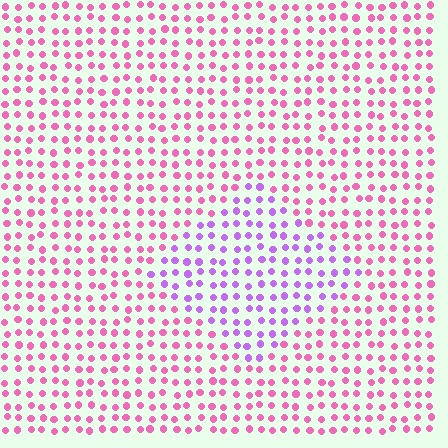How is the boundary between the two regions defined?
The boundary is defined purely by a slight shift in hue (about 44 degrees). Spacing, size, and orientation are identical on both sides.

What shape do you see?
I see a diamond.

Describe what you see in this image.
The image is filled with small pink elements in a uniform arrangement. A diamond-shaped region is visible where the elements are tinted to a slightly different hue, forming a subtle color boundary.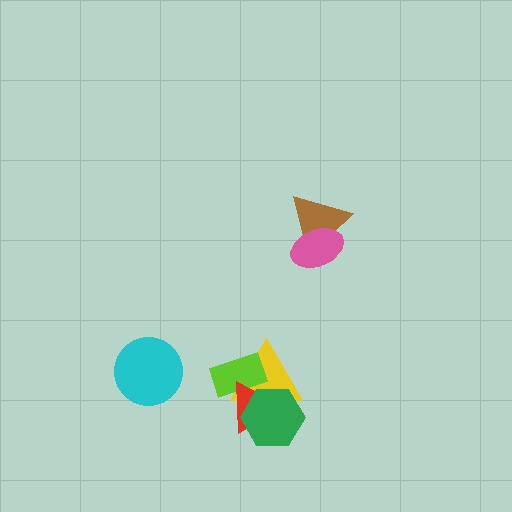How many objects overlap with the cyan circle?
0 objects overlap with the cyan circle.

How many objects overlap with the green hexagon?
2 objects overlap with the green hexagon.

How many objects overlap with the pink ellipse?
1 object overlaps with the pink ellipse.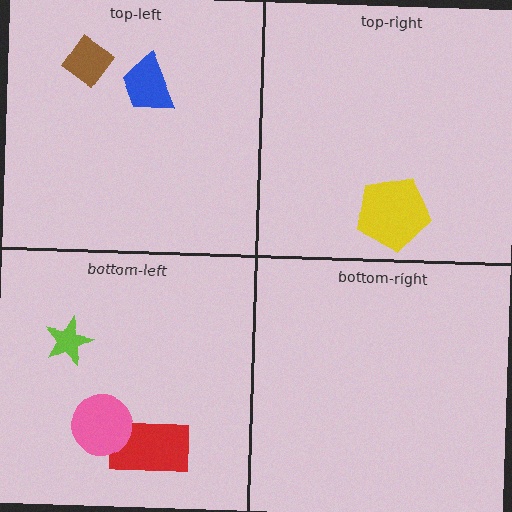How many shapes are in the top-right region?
1.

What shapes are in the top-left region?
The blue trapezoid, the brown diamond.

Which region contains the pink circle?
The bottom-left region.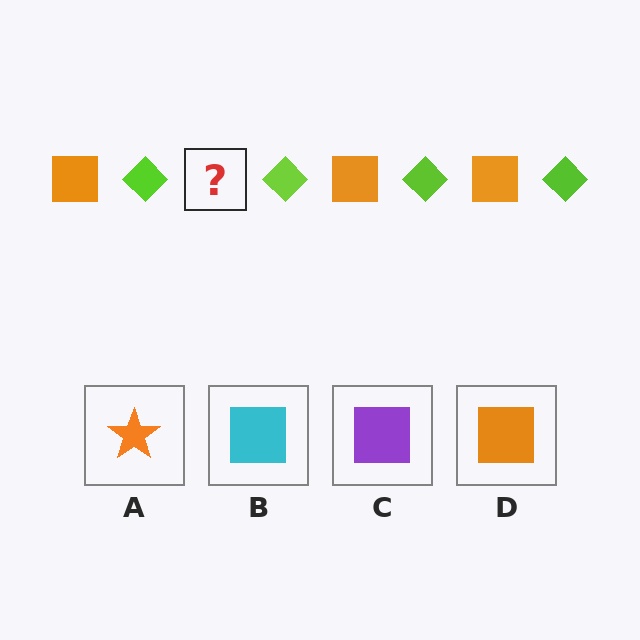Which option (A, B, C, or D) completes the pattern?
D.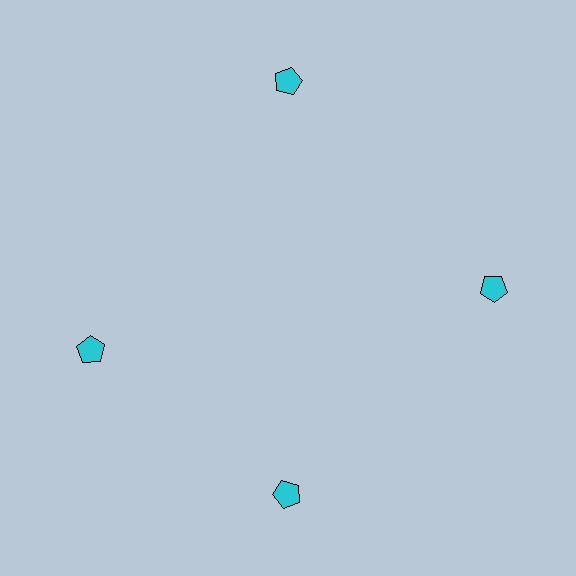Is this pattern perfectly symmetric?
No. The 4 cyan pentagons are arranged in a ring, but one element near the 9 o'clock position is rotated out of alignment along the ring, breaking the 4-fold rotational symmetry.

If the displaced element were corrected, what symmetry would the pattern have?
It would have 4-fold rotational symmetry — the pattern would map onto itself every 90 degrees.